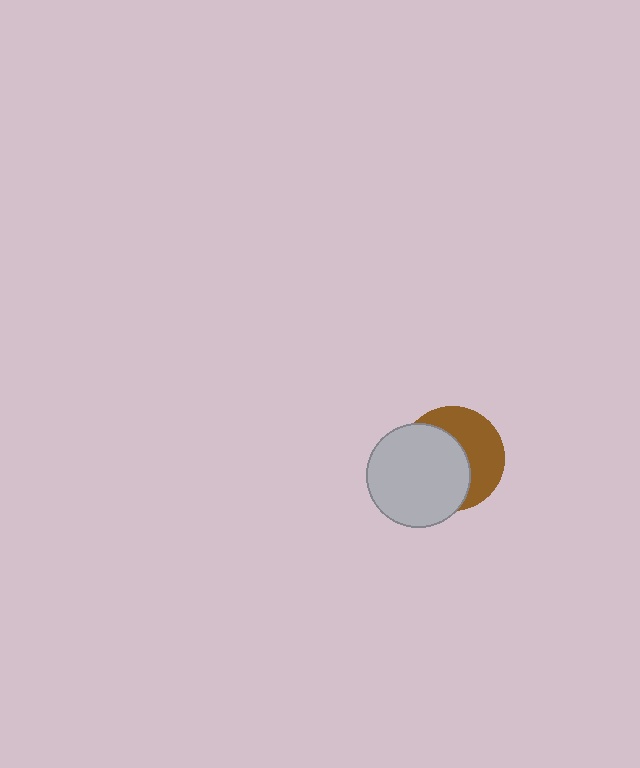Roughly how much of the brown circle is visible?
A small part of it is visible (roughly 45%).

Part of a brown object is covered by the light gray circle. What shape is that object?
It is a circle.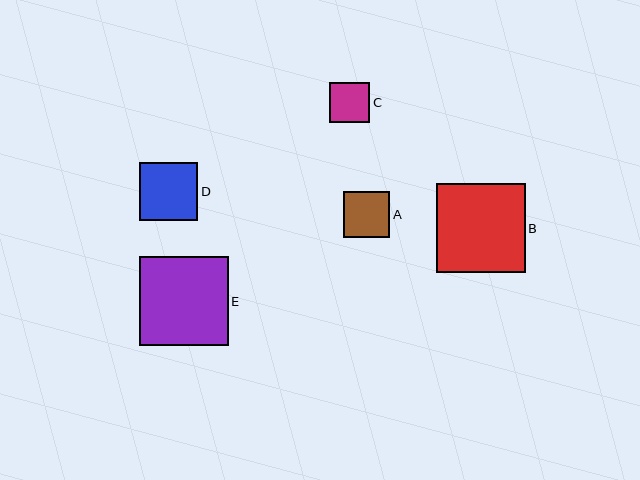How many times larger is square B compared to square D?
Square B is approximately 1.5 times the size of square D.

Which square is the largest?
Square B is the largest with a size of approximately 89 pixels.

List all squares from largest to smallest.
From largest to smallest: B, E, D, A, C.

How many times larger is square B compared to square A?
Square B is approximately 1.9 times the size of square A.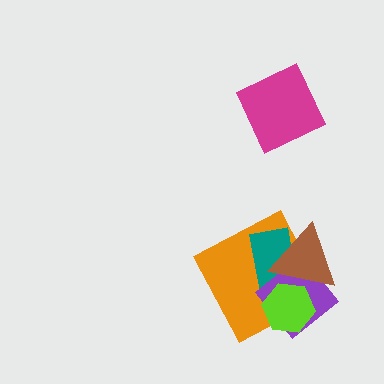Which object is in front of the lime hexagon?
The brown triangle is in front of the lime hexagon.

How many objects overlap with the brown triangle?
4 objects overlap with the brown triangle.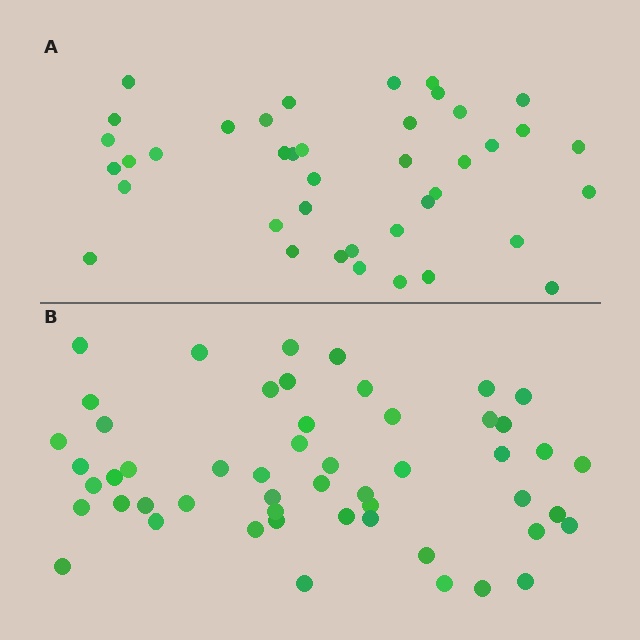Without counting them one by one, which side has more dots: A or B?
Region B (the bottom region) has more dots.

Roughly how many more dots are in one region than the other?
Region B has roughly 12 or so more dots than region A.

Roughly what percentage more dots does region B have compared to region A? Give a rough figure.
About 30% more.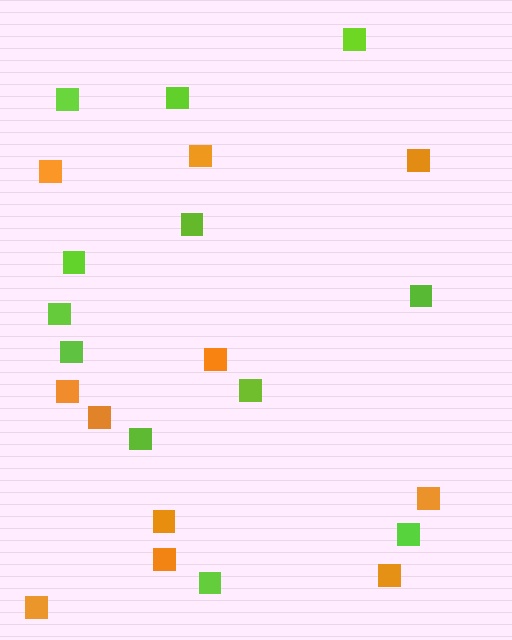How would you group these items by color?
There are 2 groups: one group of orange squares (11) and one group of lime squares (12).